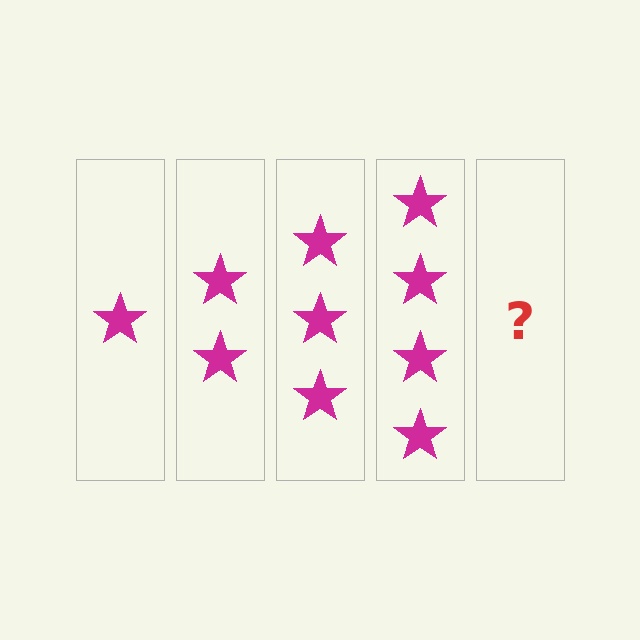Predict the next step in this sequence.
The next step is 5 stars.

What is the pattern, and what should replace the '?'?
The pattern is that each step adds one more star. The '?' should be 5 stars.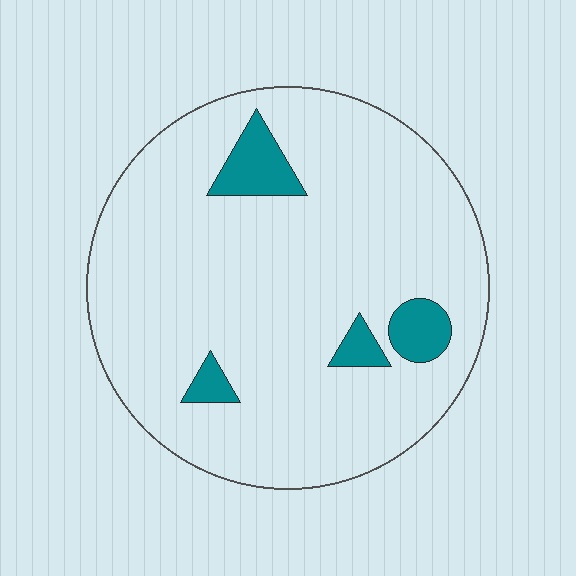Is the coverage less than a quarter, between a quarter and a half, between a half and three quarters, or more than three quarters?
Less than a quarter.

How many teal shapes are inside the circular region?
4.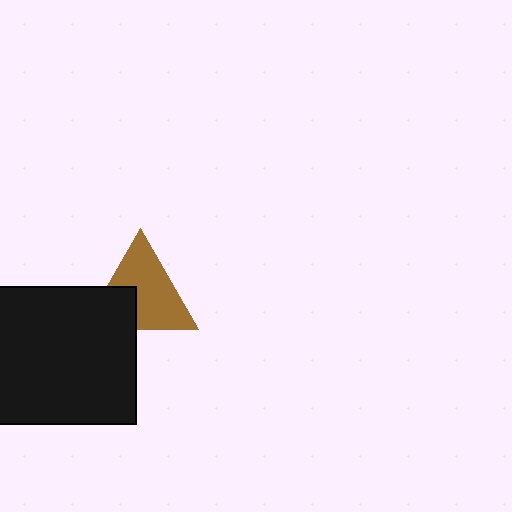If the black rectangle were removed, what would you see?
You would see the complete brown triangle.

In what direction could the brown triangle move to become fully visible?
The brown triangle could move toward the upper-right. That would shift it out from behind the black rectangle entirely.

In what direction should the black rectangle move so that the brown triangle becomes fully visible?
The black rectangle should move toward the lower-left. That is the shortest direction to clear the overlap and leave the brown triangle fully visible.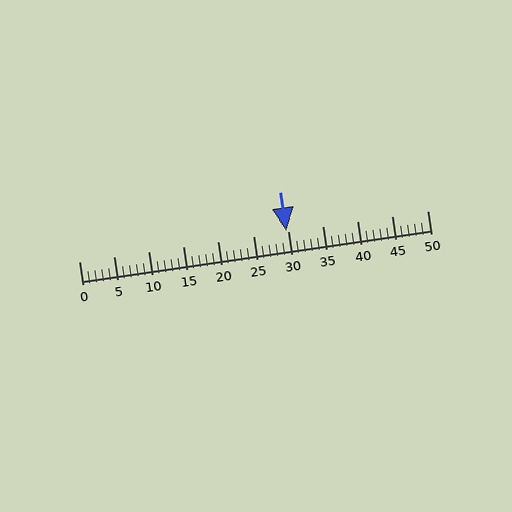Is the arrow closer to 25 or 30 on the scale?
The arrow is closer to 30.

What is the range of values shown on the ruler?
The ruler shows values from 0 to 50.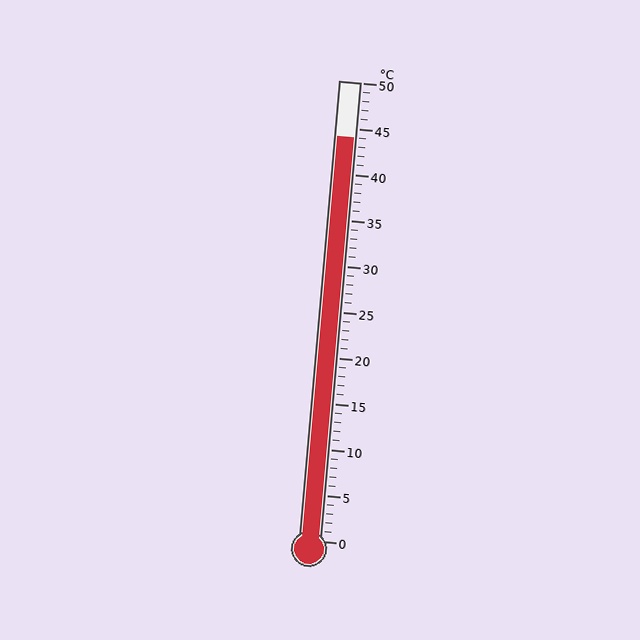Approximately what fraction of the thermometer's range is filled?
The thermometer is filled to approximately 90% of its range.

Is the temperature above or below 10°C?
The temperature is above 10°C.